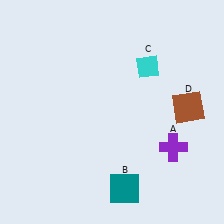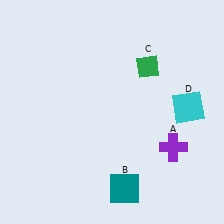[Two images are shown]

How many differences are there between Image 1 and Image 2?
There are 2 differences between the two images.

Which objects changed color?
C changed from cyan to green. D changed from brown to cyan.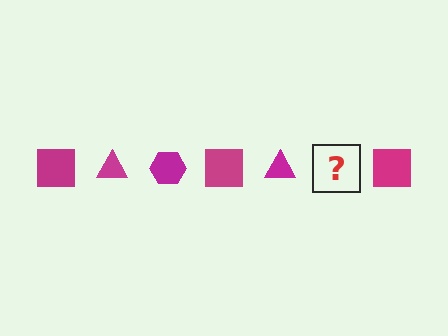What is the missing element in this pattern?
The missing element is a magenta hexagon.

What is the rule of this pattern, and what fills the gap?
The rule is that the pattern cycles through square, triangle, hexagon shapes in magenta. The gap should be filled with a magenta hexagon.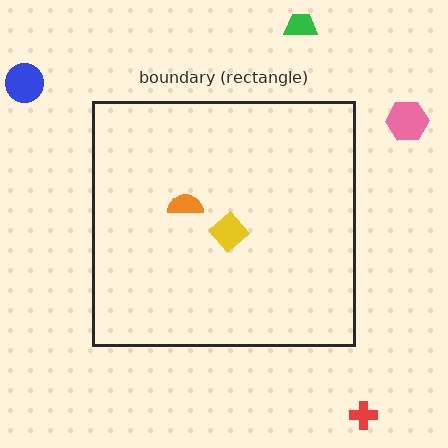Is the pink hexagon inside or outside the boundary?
Outside.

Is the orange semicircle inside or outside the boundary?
Inside.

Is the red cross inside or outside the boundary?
Outside.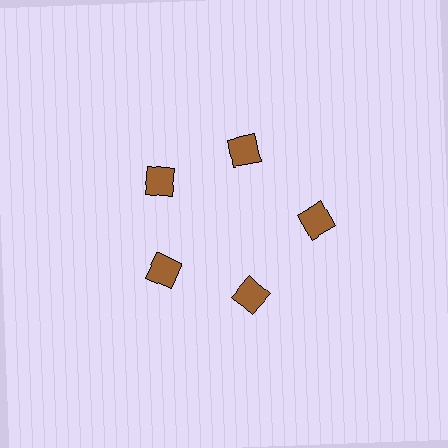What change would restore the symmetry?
The symmetry would be restored by moving it inward, back onto the ring so that all 5 squares sit at equal angles and equal distance from the center.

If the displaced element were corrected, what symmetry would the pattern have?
It would have 5-fold rotational symmetry — the pattern would map onto itself every 72 degrees.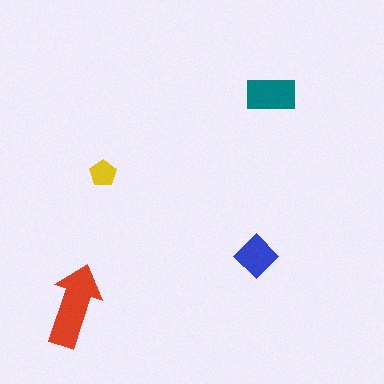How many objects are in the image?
There are 4 objects in the image.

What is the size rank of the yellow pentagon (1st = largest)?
4th.